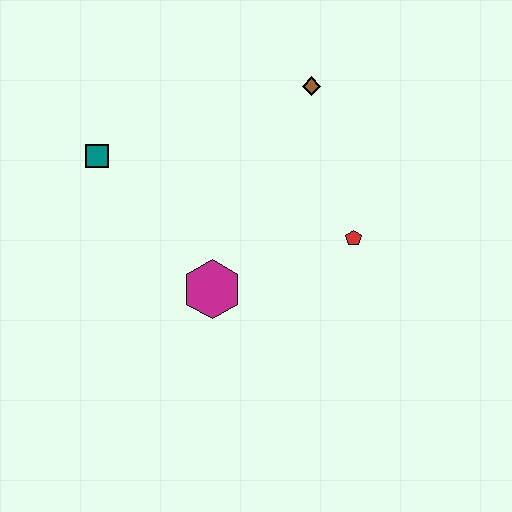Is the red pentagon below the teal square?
Yes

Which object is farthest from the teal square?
The red pentagon is farthest from the teal square.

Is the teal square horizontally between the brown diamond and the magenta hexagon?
No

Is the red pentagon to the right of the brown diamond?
Yes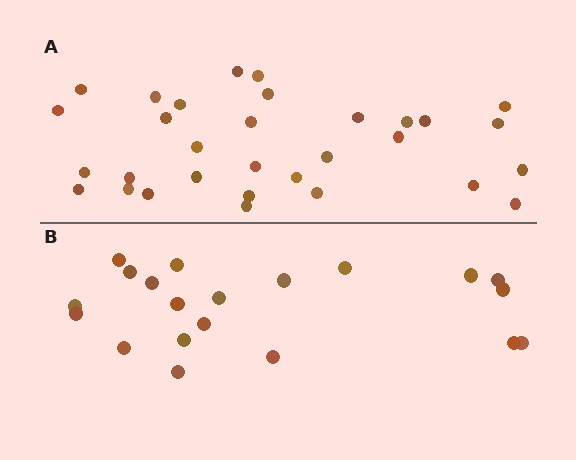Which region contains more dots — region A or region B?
Region A (the top region) has more dots.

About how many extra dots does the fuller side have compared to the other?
Region A has roughly 12 or so more dots than region B.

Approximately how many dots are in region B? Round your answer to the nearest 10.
About 20 dots.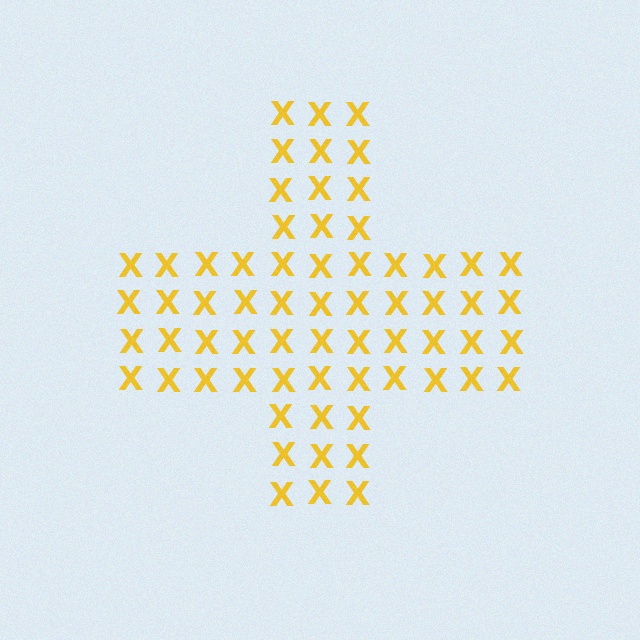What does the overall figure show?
The overall figure shows a cross.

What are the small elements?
The small elements are letter X's.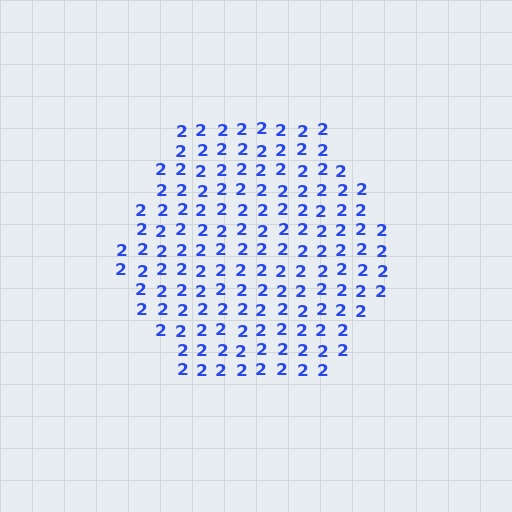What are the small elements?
The small elements are digit 2's.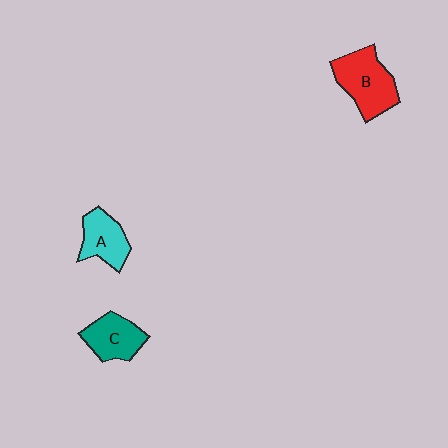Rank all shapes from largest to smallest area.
From largest to smallest: B (red), C (teal), A (cyan).